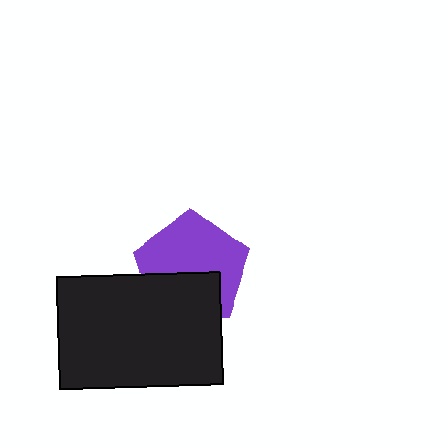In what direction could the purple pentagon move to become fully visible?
The purple pentagon could move up. That would shift it out from behind the black rectangle entirely.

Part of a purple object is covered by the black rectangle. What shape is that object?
It is a pentagon.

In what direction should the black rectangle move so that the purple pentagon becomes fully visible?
The black rectangle should move down. That is the shortest direction to clear the overlap and leave the purple pentagon fully visible.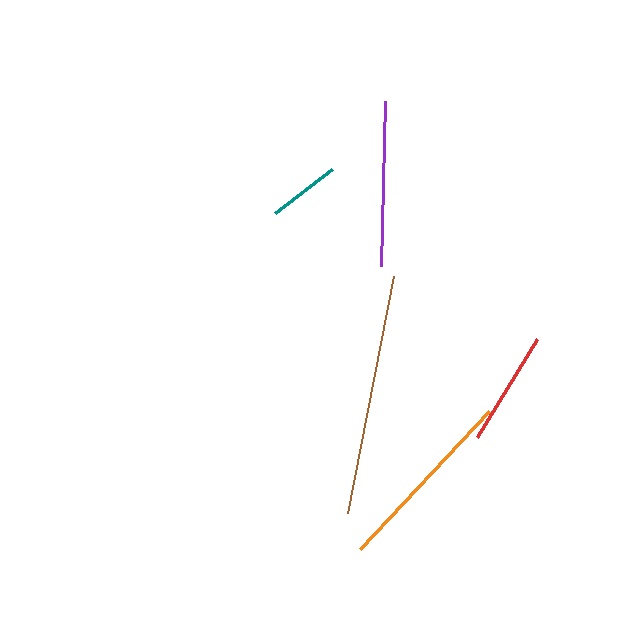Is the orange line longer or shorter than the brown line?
The brown line is longer than the orange line.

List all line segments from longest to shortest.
From longest to shortest: brown, orange, purple, red, teal.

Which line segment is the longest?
The brown line is the longest at approximately 241 pixels.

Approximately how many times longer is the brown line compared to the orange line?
The brown line is approximately 1.3 times the length of the orange line.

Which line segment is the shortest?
The teal line is the shortest at approximately 72 pixels.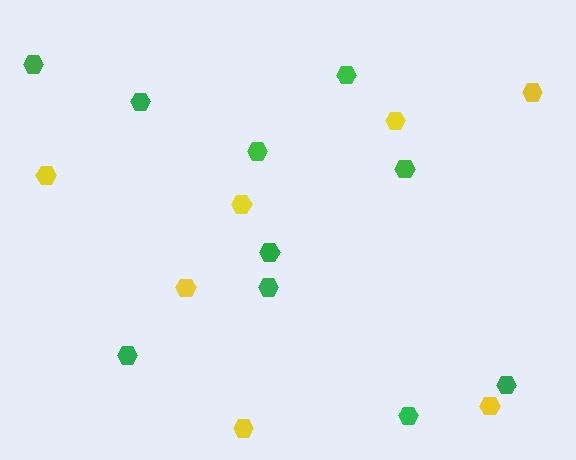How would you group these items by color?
There are 2 groups: one group of green hexagons (10) and one group of yellow hexagons (7).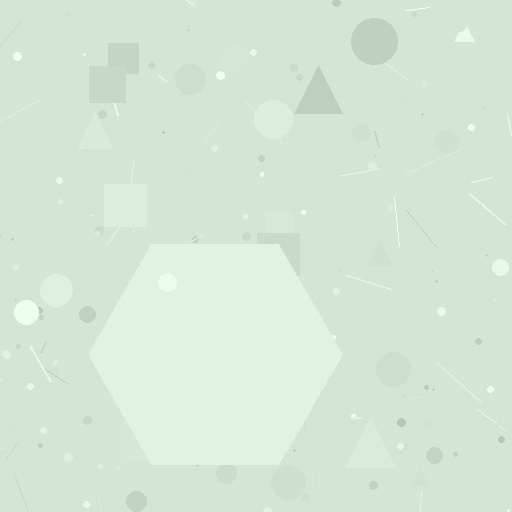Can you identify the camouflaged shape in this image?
The camouflaged shape is a hexagon.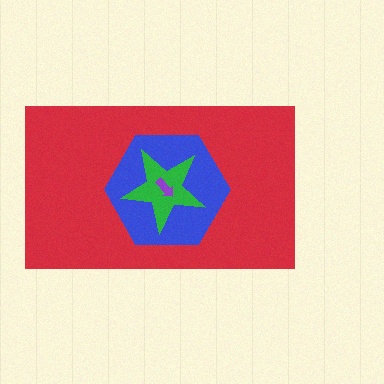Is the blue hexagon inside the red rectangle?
Yes.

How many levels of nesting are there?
4.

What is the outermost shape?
The red rectangle.